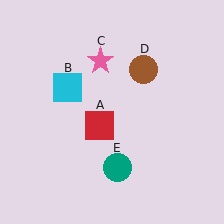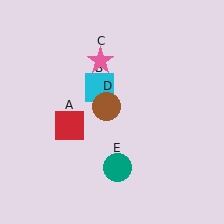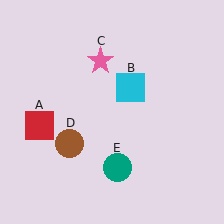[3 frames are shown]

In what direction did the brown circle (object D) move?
The brown circle (object D) moved down and to the left.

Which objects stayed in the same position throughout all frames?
Pink star (object C) and teal circle (object E) remained stationary.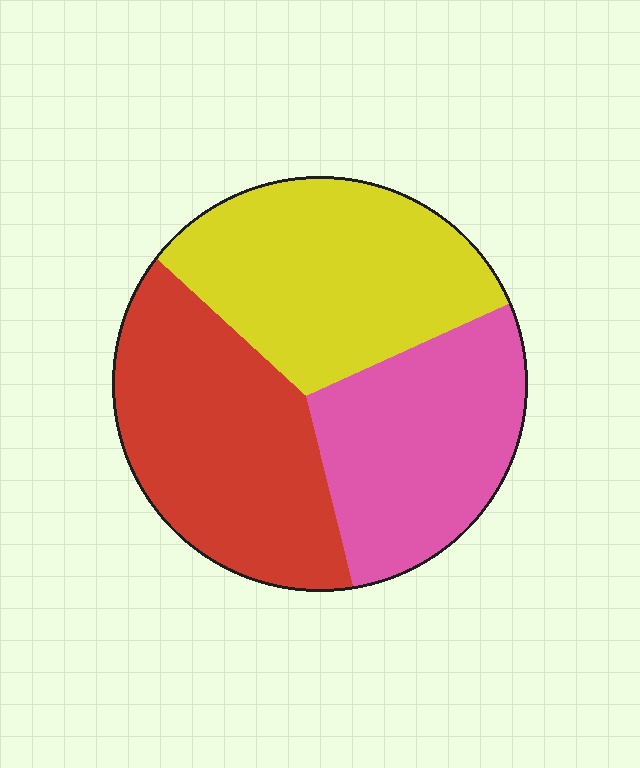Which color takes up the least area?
Pink, at roughly 30%.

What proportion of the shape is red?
Red covers around 35% of the shape.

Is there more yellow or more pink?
Yellow.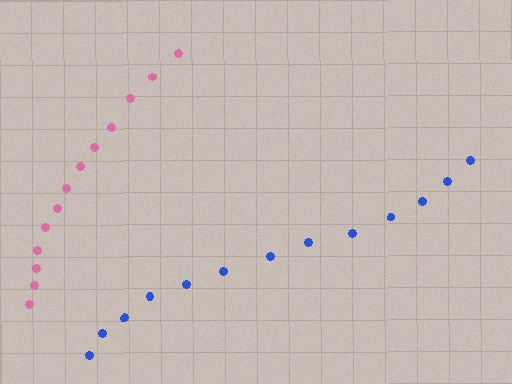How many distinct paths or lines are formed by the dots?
There are 2 distinct paths.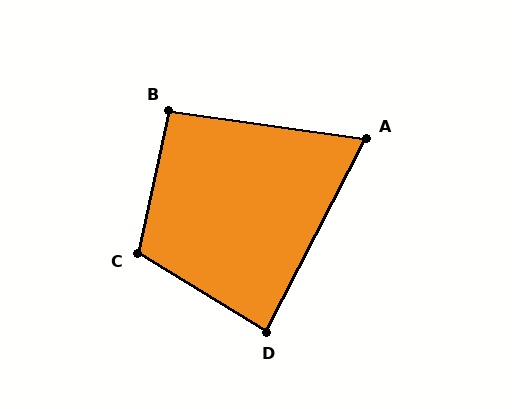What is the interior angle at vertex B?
Approximately 94 degrees (approximately right).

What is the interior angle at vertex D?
Approximately 86 degrees (approximately right).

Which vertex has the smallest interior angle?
A, at approximately 71 degrees.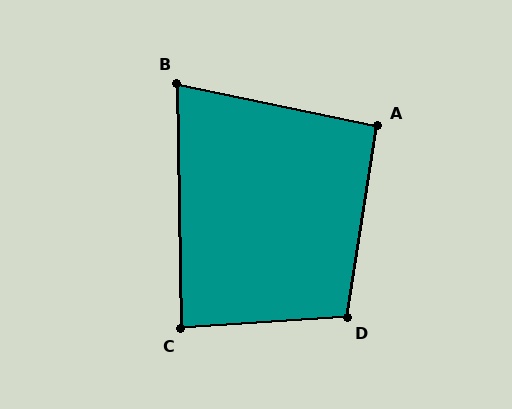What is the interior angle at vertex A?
Approximately 93 degrees (approximately right).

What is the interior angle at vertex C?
Approximately 87 degrees (approximately right).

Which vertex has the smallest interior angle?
B, at approximately 77 degrees.